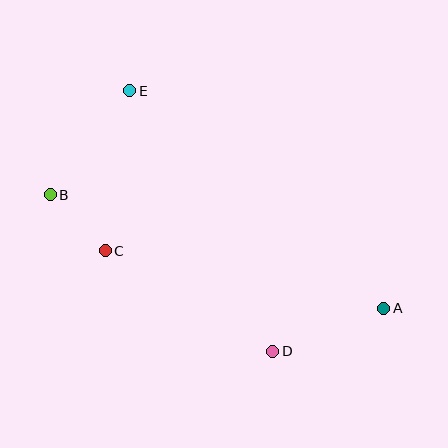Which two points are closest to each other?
Points B and C are closest to each other.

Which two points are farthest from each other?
Points A and B are farthest from each other.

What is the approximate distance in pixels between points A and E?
The distance between A and E is approximately 334 pixels.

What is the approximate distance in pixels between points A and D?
The distance between A and D is approximately 119 pixels.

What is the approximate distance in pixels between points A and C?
The distance between A and C is approximately 284 pixels.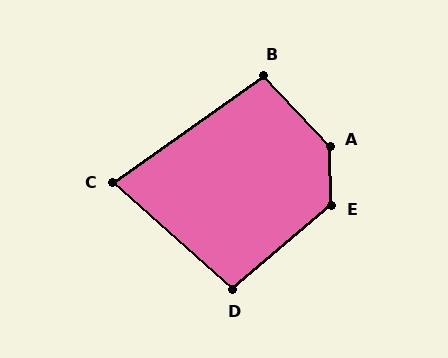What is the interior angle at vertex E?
Approximately 129 degrees (obtuse).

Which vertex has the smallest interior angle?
C, at approximately 77 degrees.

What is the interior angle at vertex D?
Approximately 98 degrees (obtuse).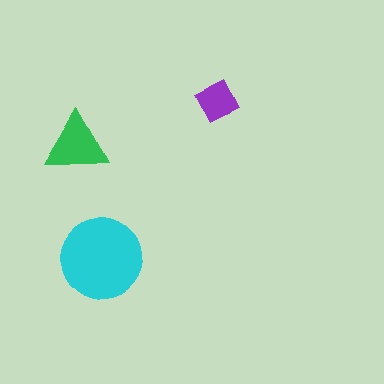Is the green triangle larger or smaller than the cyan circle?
Smaller.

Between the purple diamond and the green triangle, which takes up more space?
The green triangle.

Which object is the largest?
The cyan circle.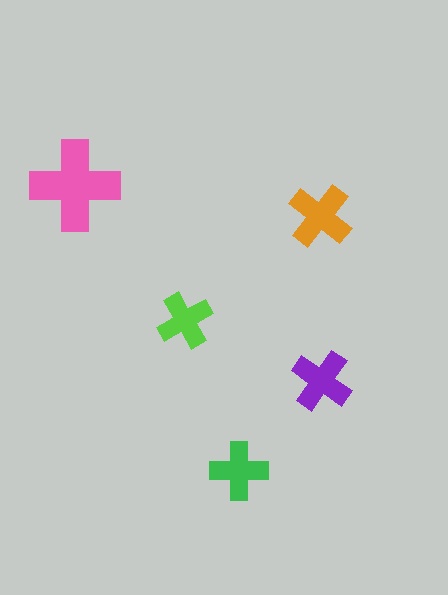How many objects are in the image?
There are 5 objects in the image.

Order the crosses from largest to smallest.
the pink one, the orange one, the purple one, the green one, the lime one.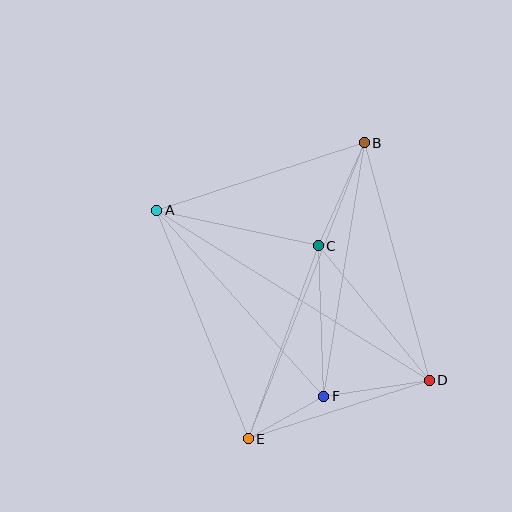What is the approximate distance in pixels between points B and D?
The distance between B and D is approximately 246 pixels.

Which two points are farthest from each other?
Points A and D are farthest from each other.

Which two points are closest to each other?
Points E and F are closest to each other.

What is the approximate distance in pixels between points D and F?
The distance between D and F is approximately 107 pixels.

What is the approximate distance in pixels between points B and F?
The distance between B and F is approximately 257 pixels.